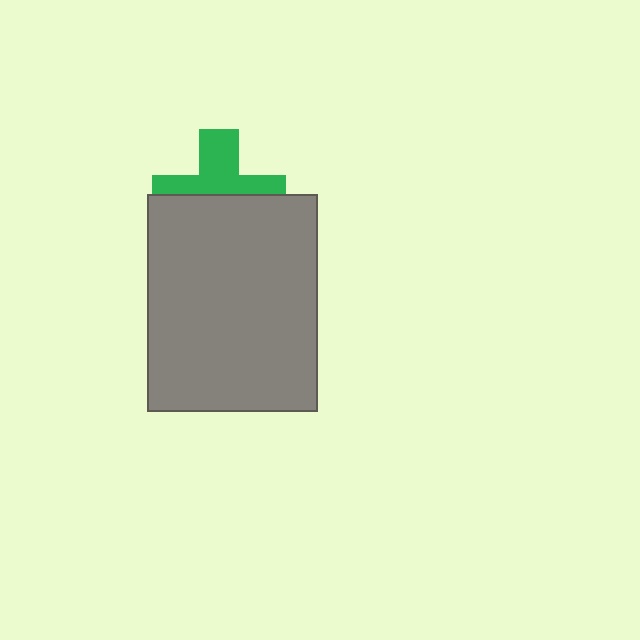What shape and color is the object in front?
The object in front is a gray rectangle.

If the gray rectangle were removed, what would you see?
You would see the complete green cross.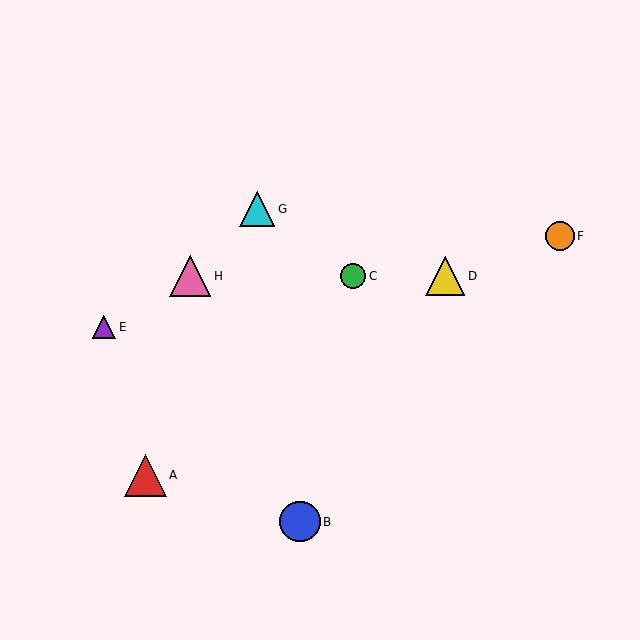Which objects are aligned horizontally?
Objects C, D, H are aligned horizontally.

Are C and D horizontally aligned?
Yes, both are at y≈276.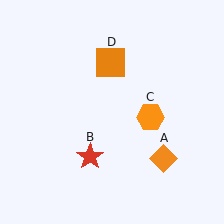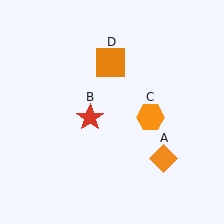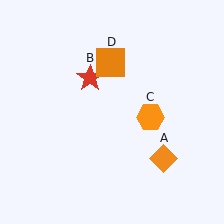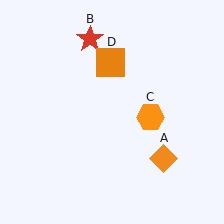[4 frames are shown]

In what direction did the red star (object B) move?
The red star (object B) moved up.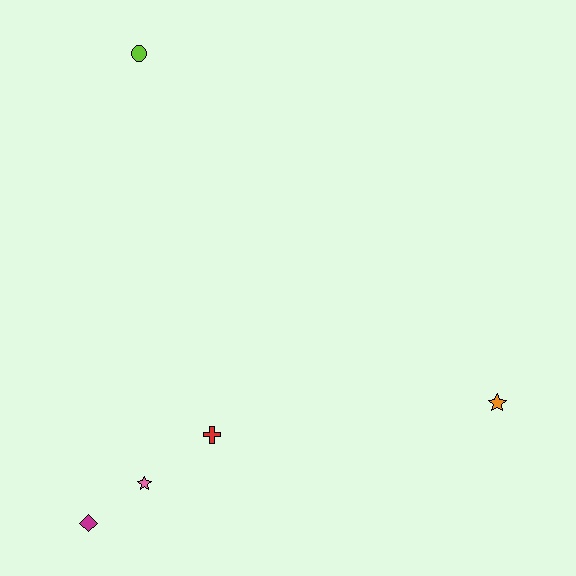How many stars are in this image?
There are 2 stars.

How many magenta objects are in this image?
There is 1 magenta object.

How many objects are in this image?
There are 5 objects.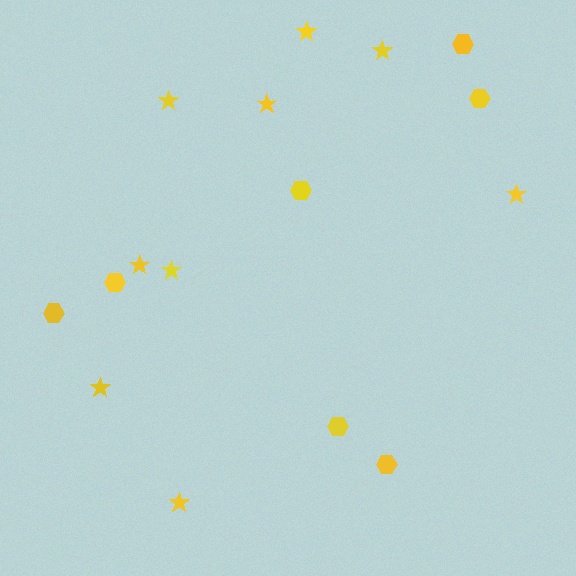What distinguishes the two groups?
There are 2 groups: one group of stars (9) and one group of hexagons (7).